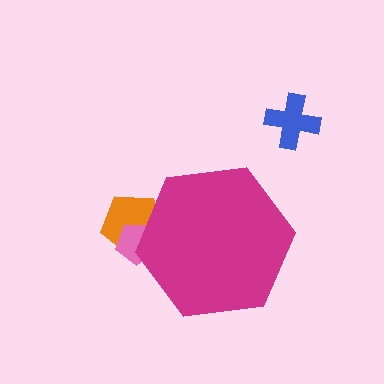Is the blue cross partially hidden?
No, the blue cross is fully visible.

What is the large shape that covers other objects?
A magenta hexagon.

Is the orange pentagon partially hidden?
Yes, the orange pentagon is partially hidden behind the magenta hexagon.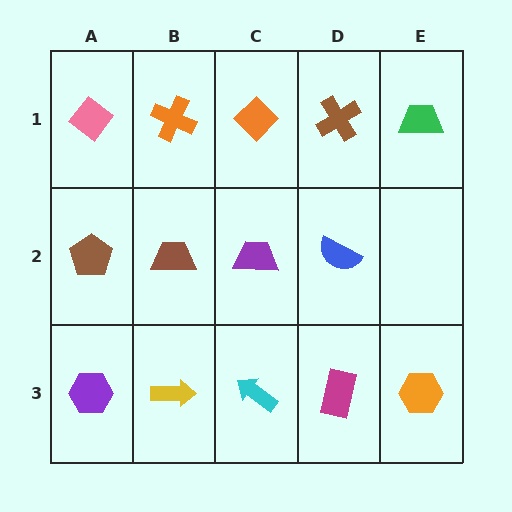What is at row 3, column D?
A magenta rectangle.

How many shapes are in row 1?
5 shapes.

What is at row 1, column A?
A pink diamond.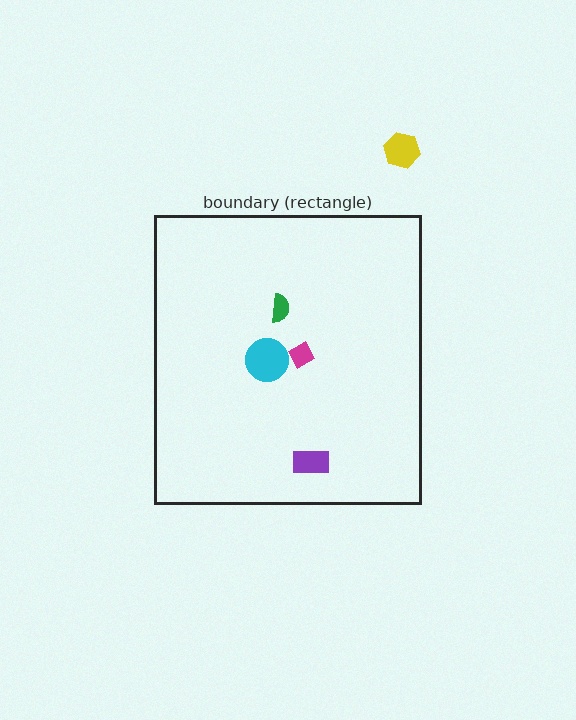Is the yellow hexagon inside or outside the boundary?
Outside.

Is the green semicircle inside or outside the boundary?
Inside.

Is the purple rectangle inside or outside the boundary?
Inside.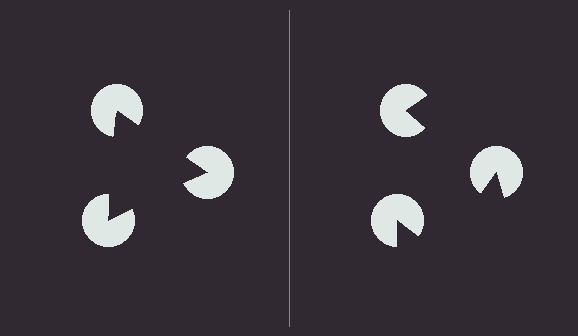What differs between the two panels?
The pac-man discs are positioned identically on both sides; only the wedge orientations differ. On the left they align to a triangle; on the right they are misaligned.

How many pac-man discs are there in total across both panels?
6 — 3 on each side.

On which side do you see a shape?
An illusory triangle appears on the left side. On the right side the wedge cuts are rotated, so no coherent shape forms.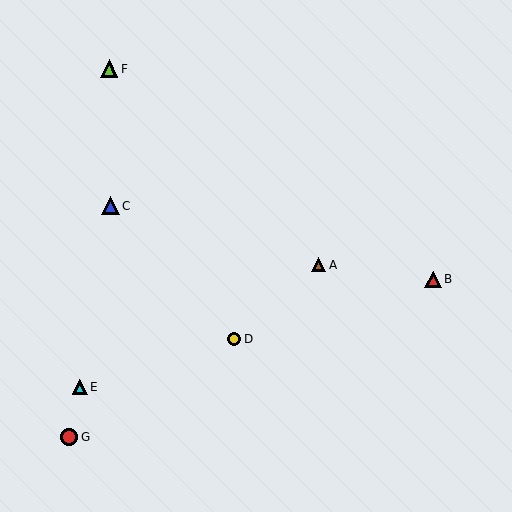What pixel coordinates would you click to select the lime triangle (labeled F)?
Click at (109, 69) to select the lime triangle F.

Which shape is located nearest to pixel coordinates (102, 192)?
The blue triangle (labeled C) at (110, 206) is nearest to that location.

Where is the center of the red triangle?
The center of the red triangle is at (433, 279).